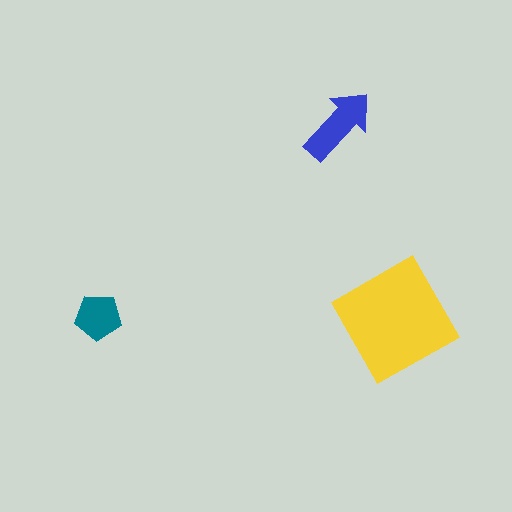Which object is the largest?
The yellow square.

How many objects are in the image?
There are 3 objects in the image.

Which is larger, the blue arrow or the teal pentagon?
The blue arrow.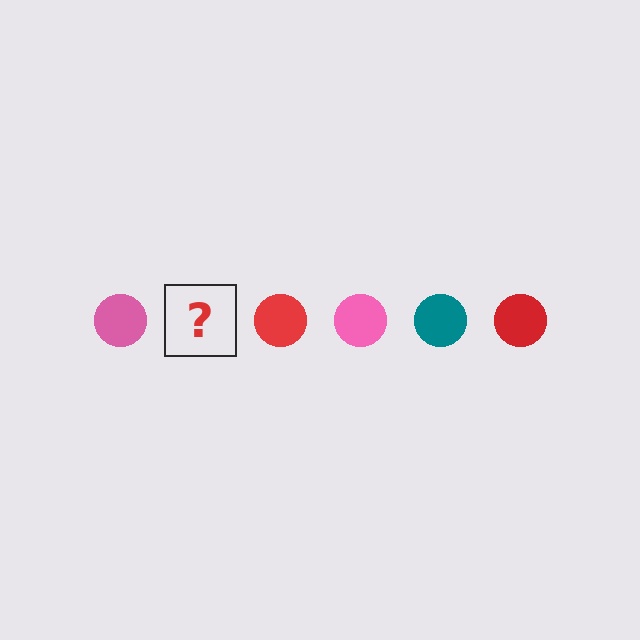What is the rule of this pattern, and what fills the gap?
The rule is that the pattern cycles through pink, teal, red circles. The gap should be filled with a teal circle.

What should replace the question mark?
The question mark should be replaced with a teal circle.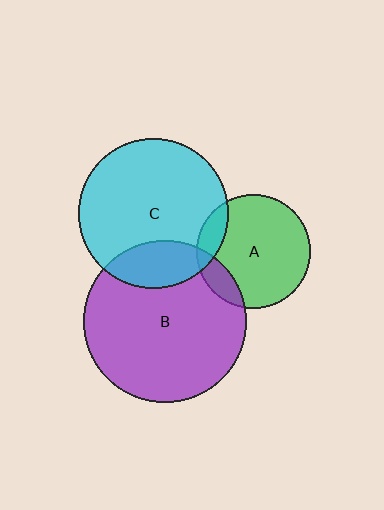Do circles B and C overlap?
Yes.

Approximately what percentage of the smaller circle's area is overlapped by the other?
Approximately 20%.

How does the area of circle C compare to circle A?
Approximately 1.7 times.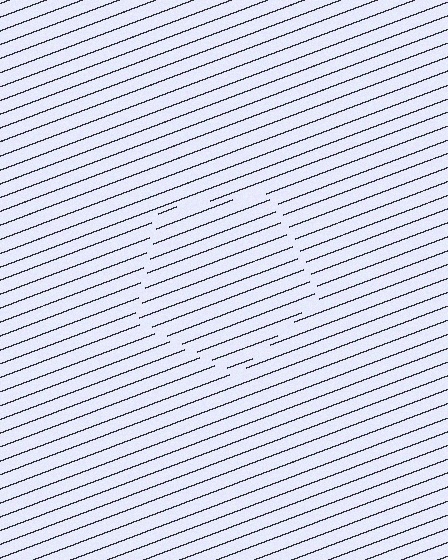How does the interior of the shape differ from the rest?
The interior of the shape contains the same grating, shifted by half a period — the contour is defined by the phase discontinuity where line-ends from the inner and outer gratings abut.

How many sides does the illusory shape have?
5 sides — the line-ends trace a pentagon.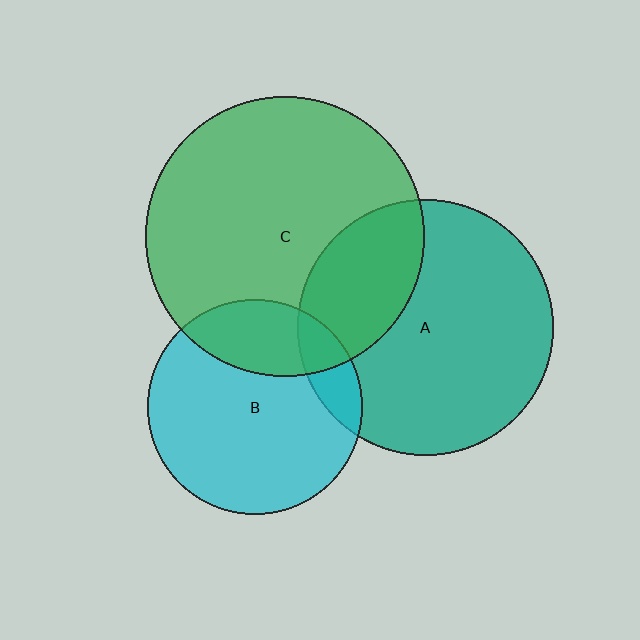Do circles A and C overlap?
Yes.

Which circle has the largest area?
Circle C (green).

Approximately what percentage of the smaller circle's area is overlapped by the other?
Approximately 30%.